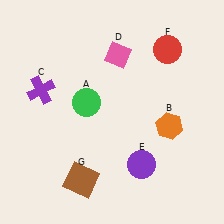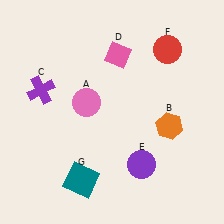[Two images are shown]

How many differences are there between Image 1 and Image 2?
There are 2 differences between the two images.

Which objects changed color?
A changed from green to pink. G changed from brown to teal.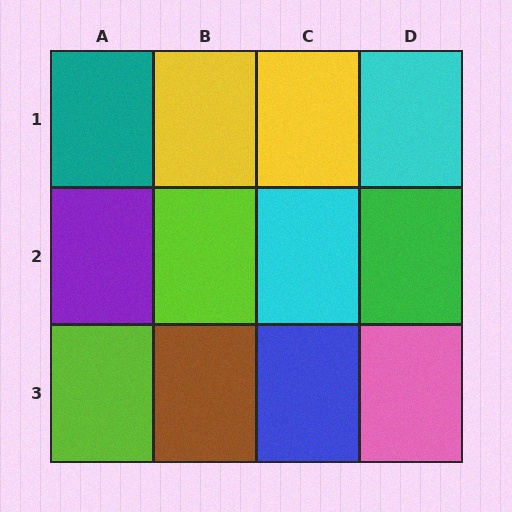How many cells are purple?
1 cell is purple.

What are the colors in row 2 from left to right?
Purple, lime, cyan, green.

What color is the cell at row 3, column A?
Lime.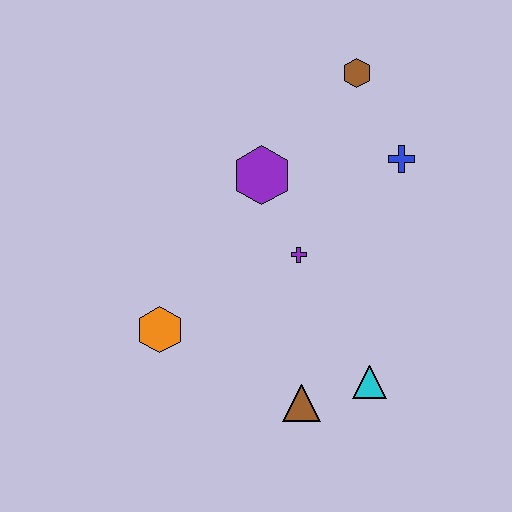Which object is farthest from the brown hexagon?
The brown triangle is farthest from the brown hexagon.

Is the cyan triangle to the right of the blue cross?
No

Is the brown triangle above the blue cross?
No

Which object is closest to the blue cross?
The brown hexagon is closest to the blue cross.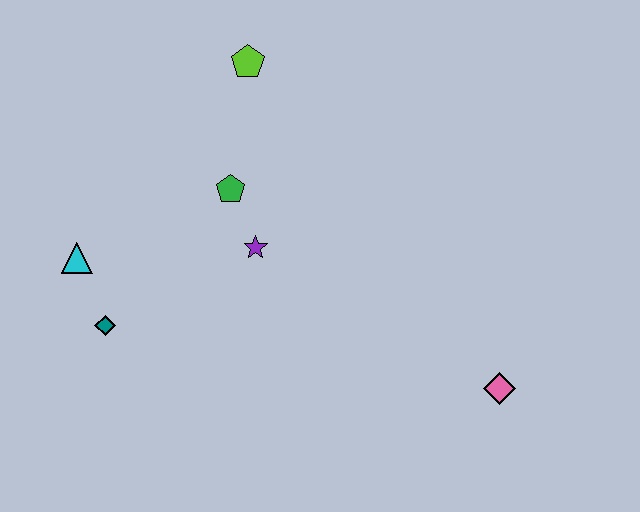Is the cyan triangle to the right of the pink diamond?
No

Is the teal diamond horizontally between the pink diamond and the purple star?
No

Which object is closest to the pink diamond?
The purple star is closest to the pink diamond.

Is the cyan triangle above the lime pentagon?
No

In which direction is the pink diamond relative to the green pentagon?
The pink diamond is to the right of the green pentagon.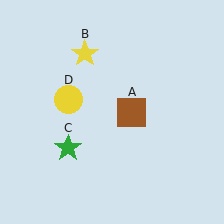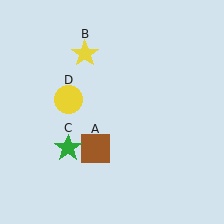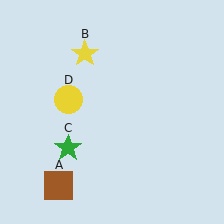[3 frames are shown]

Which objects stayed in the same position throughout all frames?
Yellow star (object B) and green star (object C) and yellow circle (object D) remained stationary.